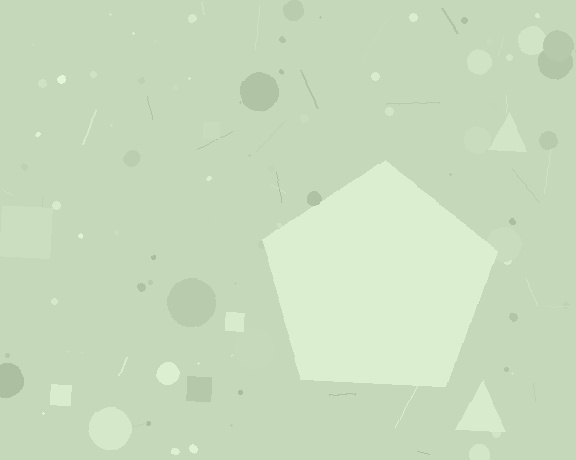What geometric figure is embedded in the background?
A pentagon is embedded in the background.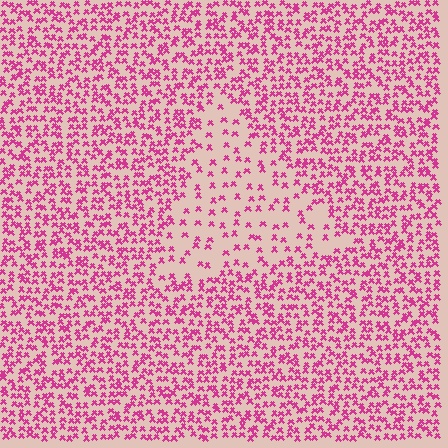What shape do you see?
I see a triangle.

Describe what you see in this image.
The image contains small magenta elements arranged at two different densities. A triangle-shaped region is visible where the elements are less densely packed than the surrounding area.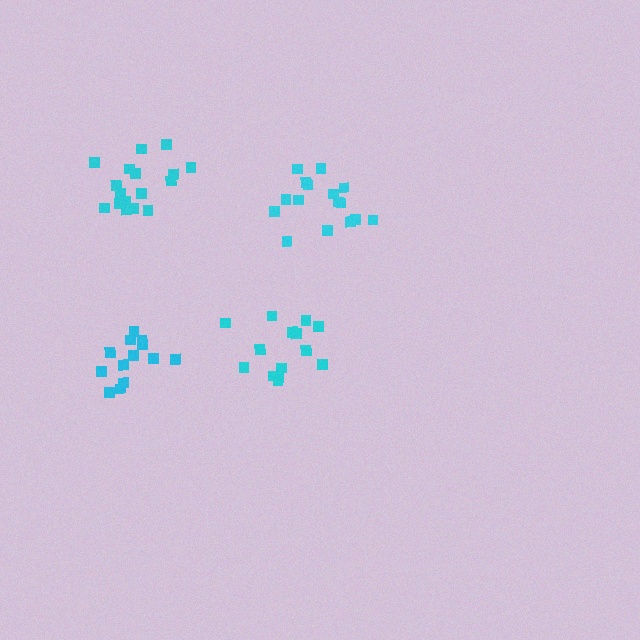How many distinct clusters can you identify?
There are 4 distinct clusters.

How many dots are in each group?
Group 1: 16 dots, Group 2: 13 dots, Group 3: 17 dots, Group 4: 14 dots (60 total).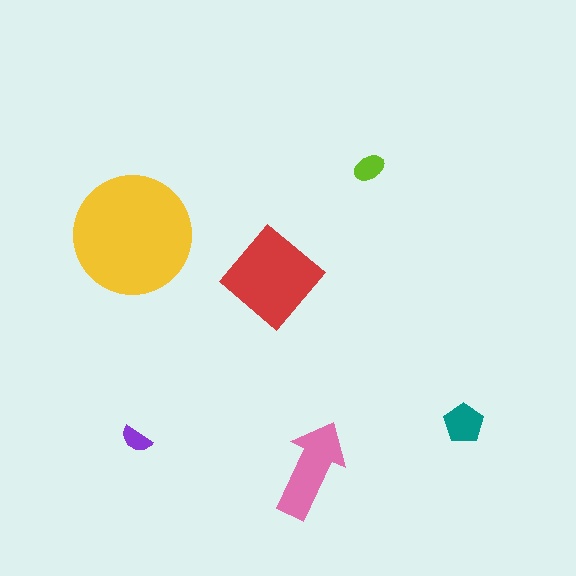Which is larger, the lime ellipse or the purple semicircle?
The lime ellipse.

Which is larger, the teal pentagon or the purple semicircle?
The teal pentagon.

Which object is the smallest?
The purple semicircle.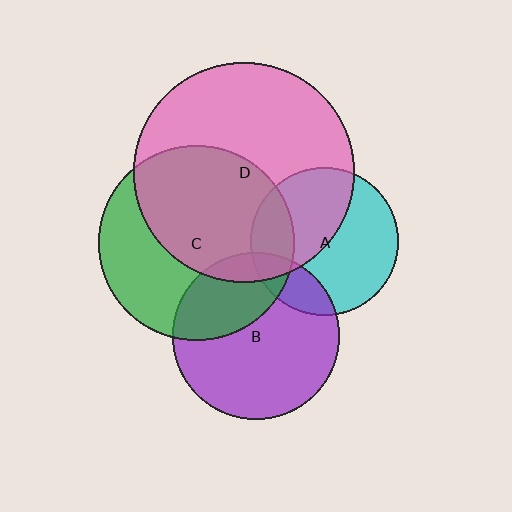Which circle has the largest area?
Circle D (pink).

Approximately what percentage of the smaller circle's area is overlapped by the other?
Approximately 10%.